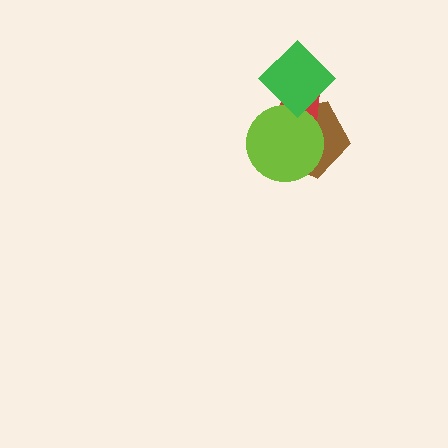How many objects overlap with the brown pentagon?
3 objects overlap with the brown pentagon.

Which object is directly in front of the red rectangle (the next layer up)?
The lime circle is directly in front of the red rectangle.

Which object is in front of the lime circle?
The green diamond is in front of the lime circle.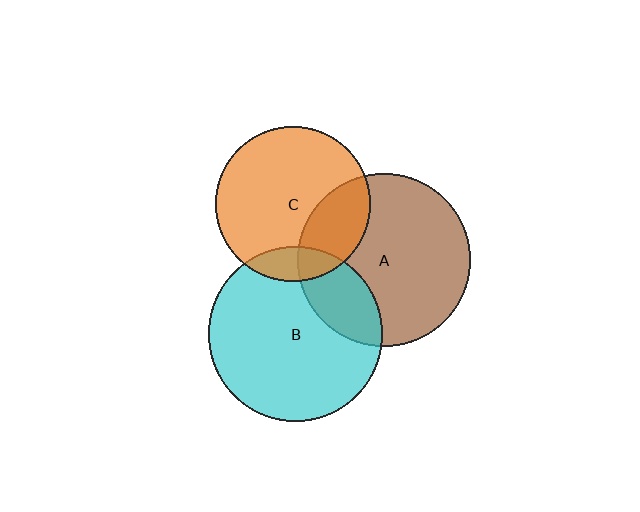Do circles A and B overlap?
Yes.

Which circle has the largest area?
Circle B (cyan).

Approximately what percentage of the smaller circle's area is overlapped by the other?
Approximately 20%.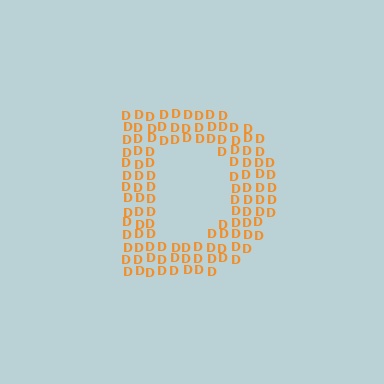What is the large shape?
The large shape is the letter D.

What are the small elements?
The small elements are letter D's.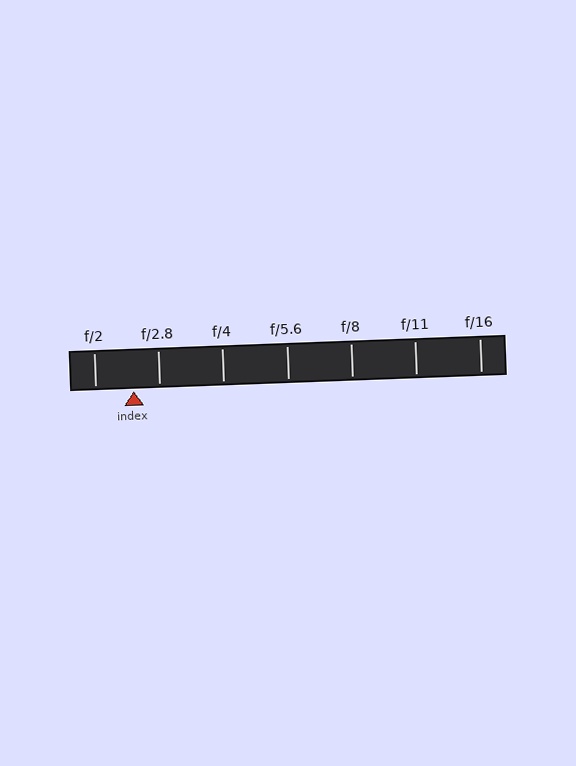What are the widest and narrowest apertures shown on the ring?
The widest aperture shown is f/2 and the narrowest is f/16.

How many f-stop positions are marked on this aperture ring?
There are 7 f-stop positions marked.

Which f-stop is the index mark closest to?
The index mark is closest to f/2.8.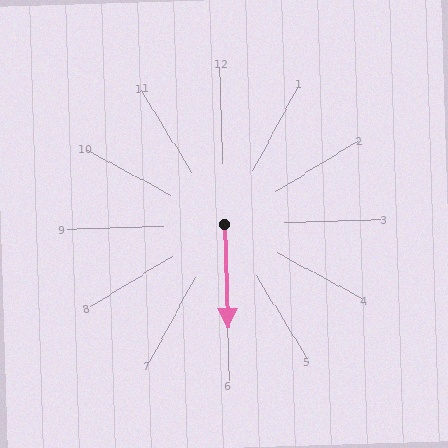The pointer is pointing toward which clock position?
Roughly 6 o'clock.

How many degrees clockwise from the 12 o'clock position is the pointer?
Approximately 180 degrees.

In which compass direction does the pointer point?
South.